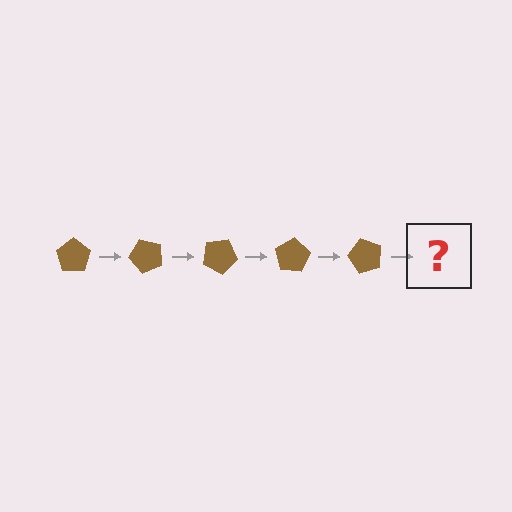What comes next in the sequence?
The next element should be a brown pentagon rotated 250 degrees.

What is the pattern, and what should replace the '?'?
The pattern is that the pentagon rotates 50 degrees each step. The '?' should be a brown pentagon rotated 250 degrees.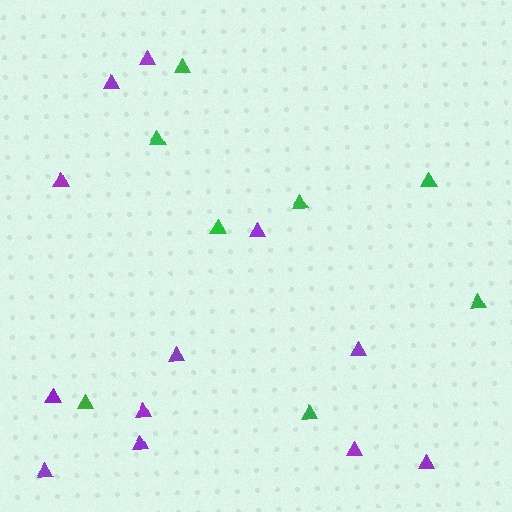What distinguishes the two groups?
There are 2 groups: one group of green triangles (8) and one group of purple triangles (12).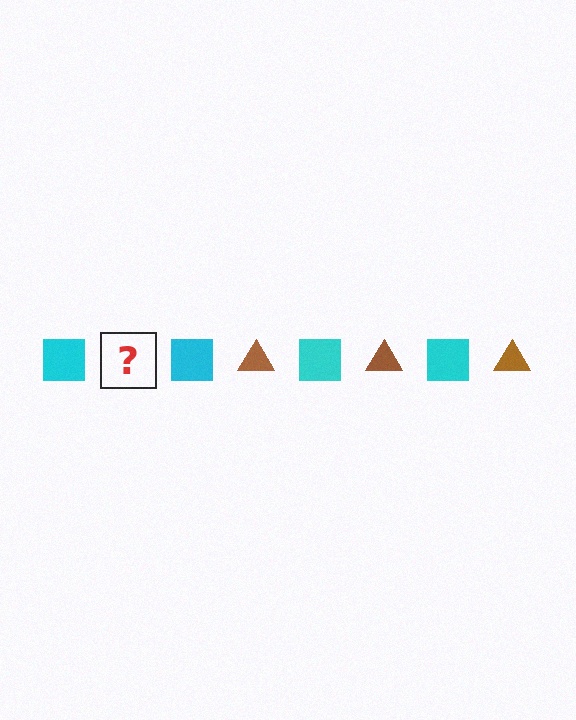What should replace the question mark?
The question mark should be replaced with a brown triangle.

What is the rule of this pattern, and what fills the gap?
The rule is that the pattern alternates between cyan square and brown triangle. The gap should be filled with a brown triangle.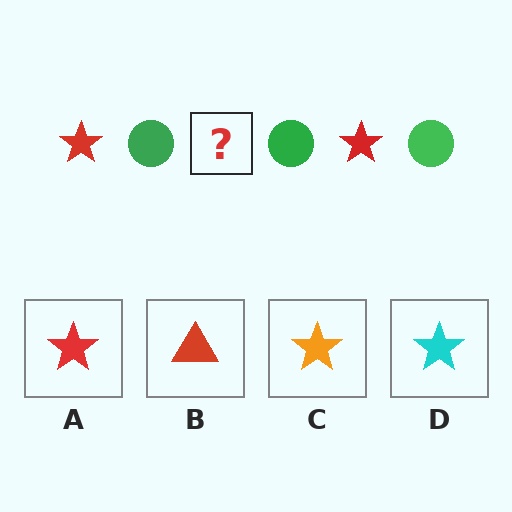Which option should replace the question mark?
Option A.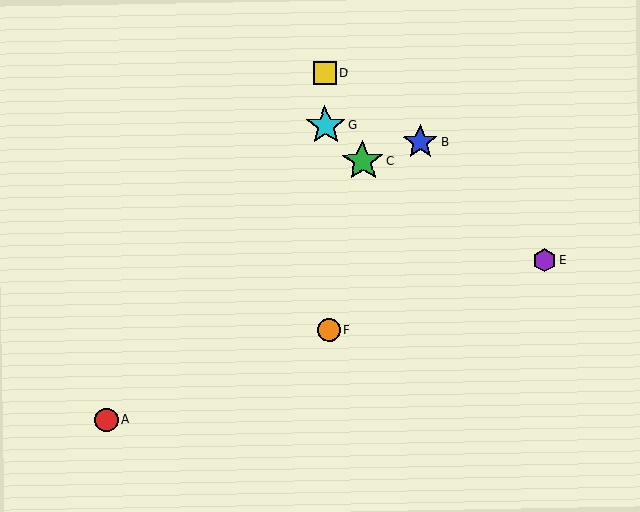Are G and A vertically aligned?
No, G is at x≈325 and A is at x≈106.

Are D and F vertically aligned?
Yes, both are at x≈324.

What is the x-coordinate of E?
Object E is at x≈544.